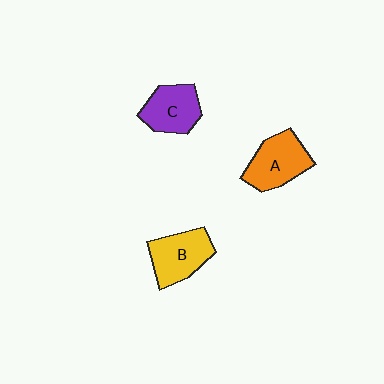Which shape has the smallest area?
Shape C (purple).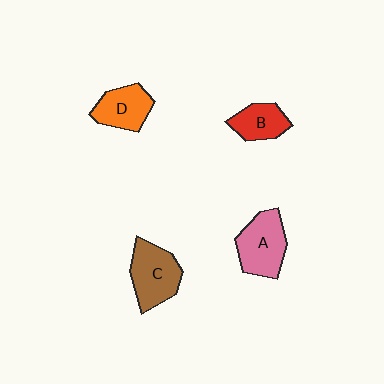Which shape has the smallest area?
Shape B (red).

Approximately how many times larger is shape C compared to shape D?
Approximately 1.3 times.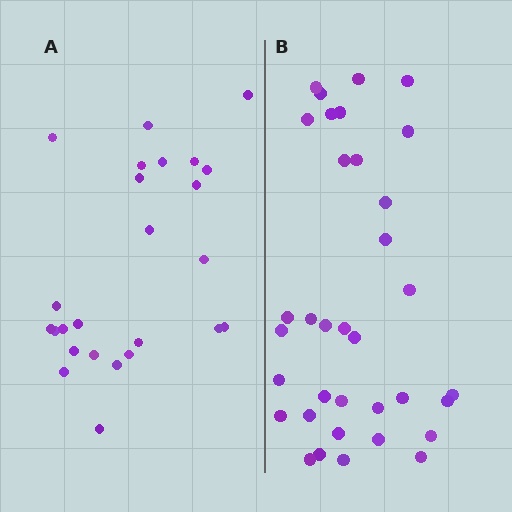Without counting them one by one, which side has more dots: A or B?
Region B (the right region) has more dots.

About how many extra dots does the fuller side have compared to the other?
Region B has roughly 10 or so more dots than region A.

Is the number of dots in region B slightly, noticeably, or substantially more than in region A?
Region B has noticeably more, but not dramatically so. The ratio is roughly 1.4 to 1.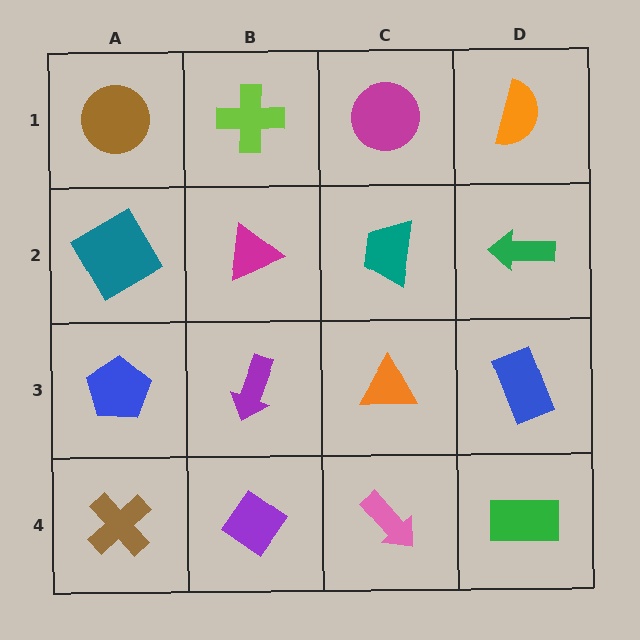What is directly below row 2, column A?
A blue pentagon.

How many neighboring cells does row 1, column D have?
2.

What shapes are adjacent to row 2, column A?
A brown circle (row 1, column A), a blue pentagon (row 3, column A), a magenta triangle (row 2, column B).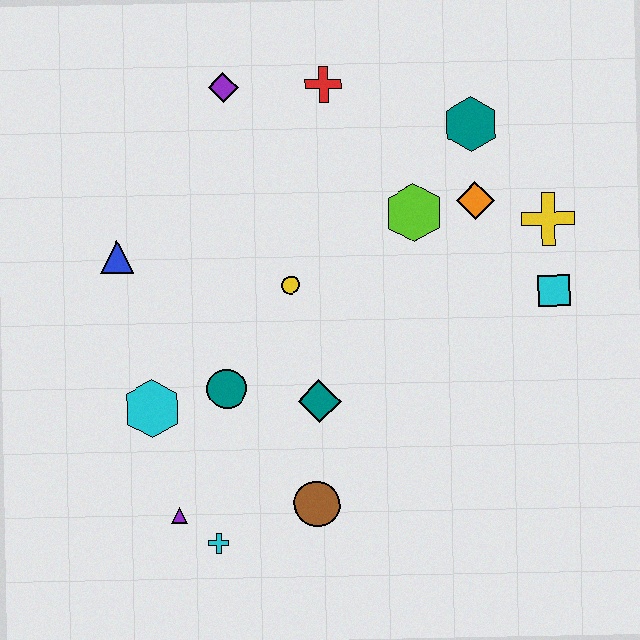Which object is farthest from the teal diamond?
The purple diamond is farthest from the teal diamond.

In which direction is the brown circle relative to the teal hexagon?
The brown circle is below the teal hexagon.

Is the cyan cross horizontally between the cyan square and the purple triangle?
Yes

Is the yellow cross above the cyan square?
Yes